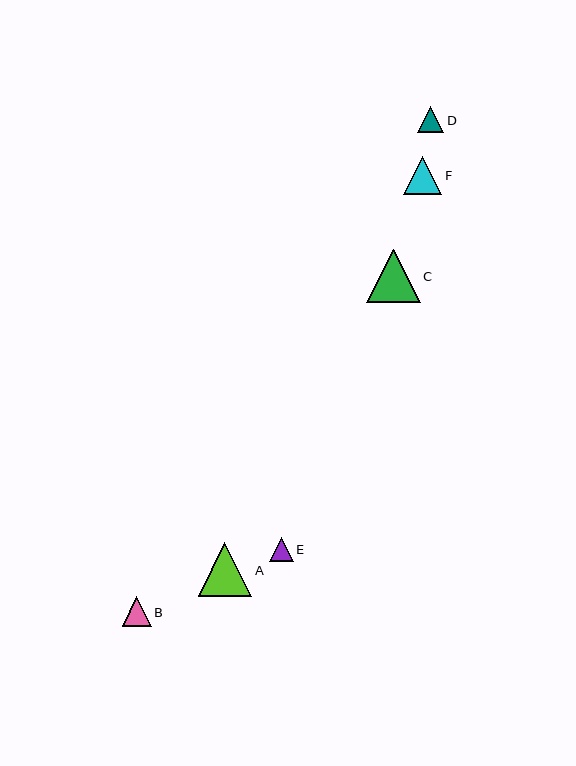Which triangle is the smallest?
Triangle E is the smallest with a size of approximately 24 pixels.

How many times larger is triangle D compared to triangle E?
Triangle D is approximately 1.1 times the size of triangle E.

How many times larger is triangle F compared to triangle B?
Triangle F is approximately 1.3 times the size of triangle B.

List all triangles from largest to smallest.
From largest to smallest: A, C, F, B, D, E.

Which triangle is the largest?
Triangle A is the largest with a size of approximately 54 pixels.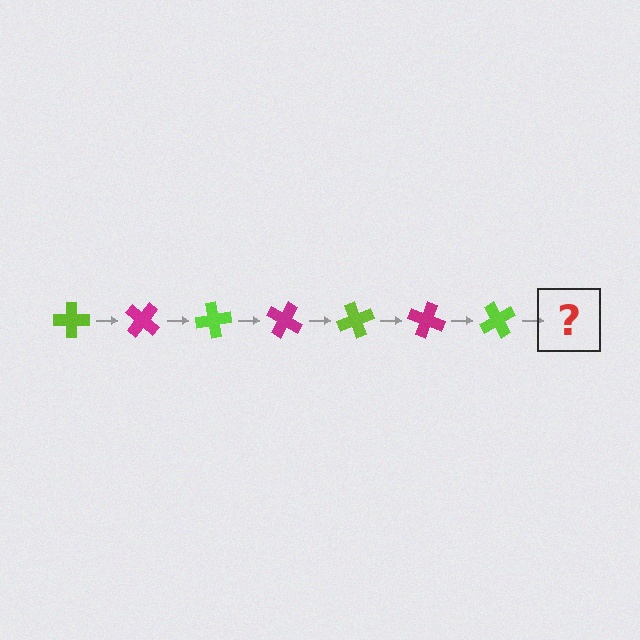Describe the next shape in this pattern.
It should be a magenta cross, rotated 280 degrees from the start.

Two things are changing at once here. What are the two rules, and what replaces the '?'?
The two rules are that it rotates 40 degrees each step and the color cycles through lime and magenta. The '?' should be a magenta cross, rotated 280 degrees from the start.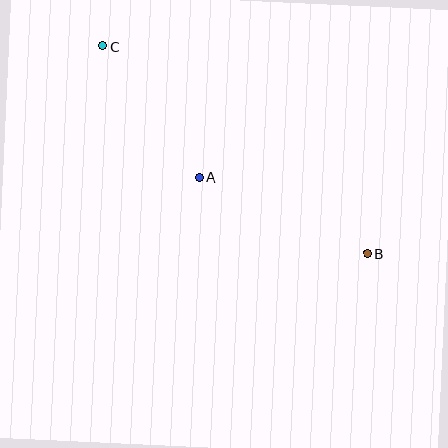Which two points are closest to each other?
Points A and C are closest to each other.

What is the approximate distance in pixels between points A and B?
The distance between A and B is approximately 184 pixels.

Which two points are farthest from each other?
Points B and C are farthest from each other.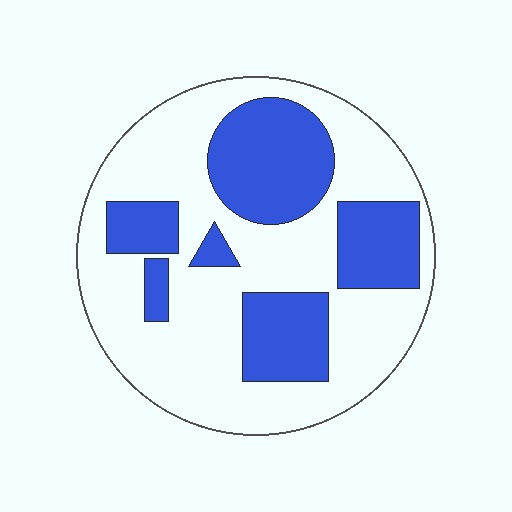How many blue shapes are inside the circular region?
6.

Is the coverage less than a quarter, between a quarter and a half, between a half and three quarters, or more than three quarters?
Between a quarter and a half.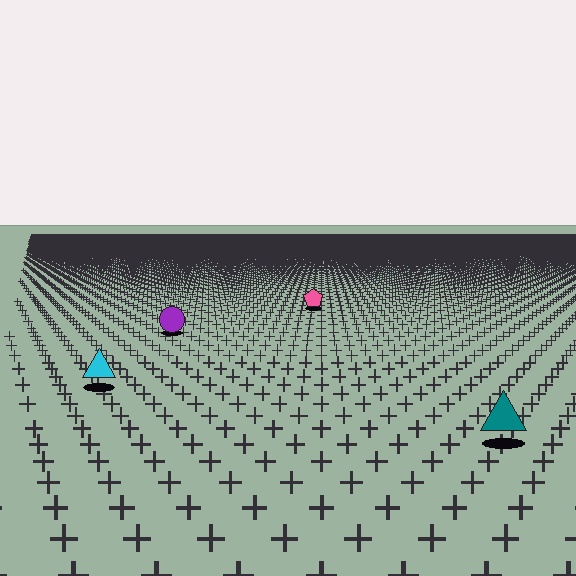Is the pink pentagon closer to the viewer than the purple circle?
No. The purple circle is closer — you can tell from the texture gradient: the ground texture is coarser near it.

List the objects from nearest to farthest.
From nearest to farthest: the teal triangle, the cyan triangle, the purple circle, the pink pentagon.